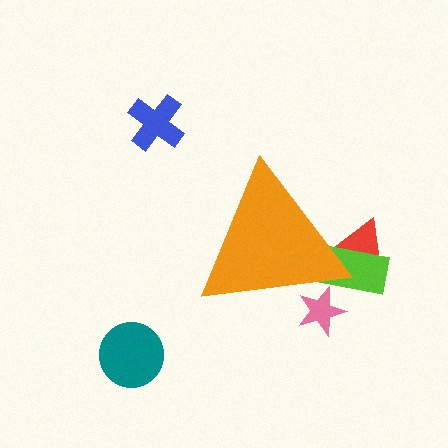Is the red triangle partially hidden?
Yes, the red triangle is partially hidden behind the orange triangle.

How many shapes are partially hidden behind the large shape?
3 shapes are partially hidden.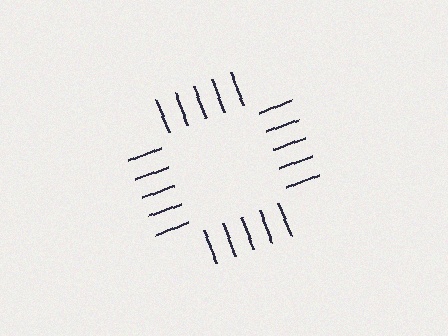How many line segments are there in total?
20 — 5 along each of the 4 edges.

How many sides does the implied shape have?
4 sides — the line-ends trace a square.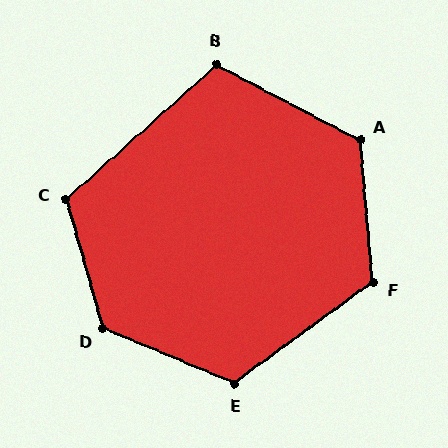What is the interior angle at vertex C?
Approximately 116 degrees (obtuse).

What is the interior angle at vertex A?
Approximately 123 degrees (obtuse).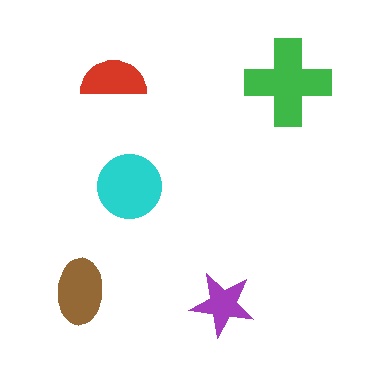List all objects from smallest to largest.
The purple star, the red semicircle, the brown ellipse, the cyan circle, the green cross.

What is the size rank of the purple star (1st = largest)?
5th.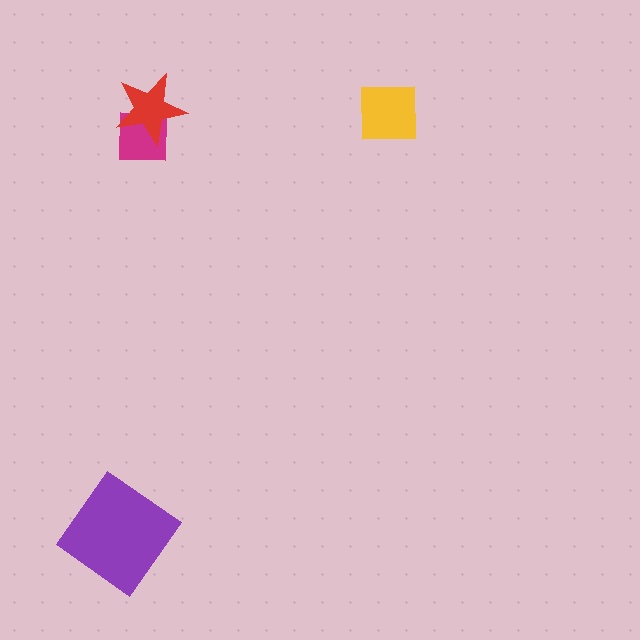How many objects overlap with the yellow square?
0 objects overlap with the yellow square.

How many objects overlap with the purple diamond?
0 objects overlap with the purple diamond.